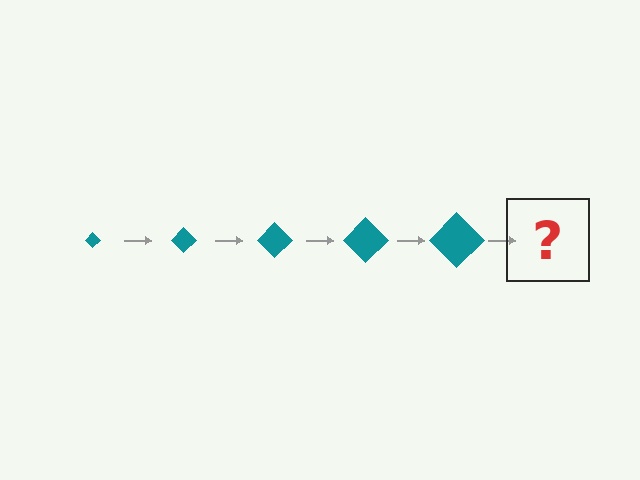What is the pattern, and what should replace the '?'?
The pattern is that the diamond gets progressively larger each step. The '?' should be a teal diamond, larger than the previous one.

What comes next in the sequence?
The next element should be a teal diamond, larger than the previous one.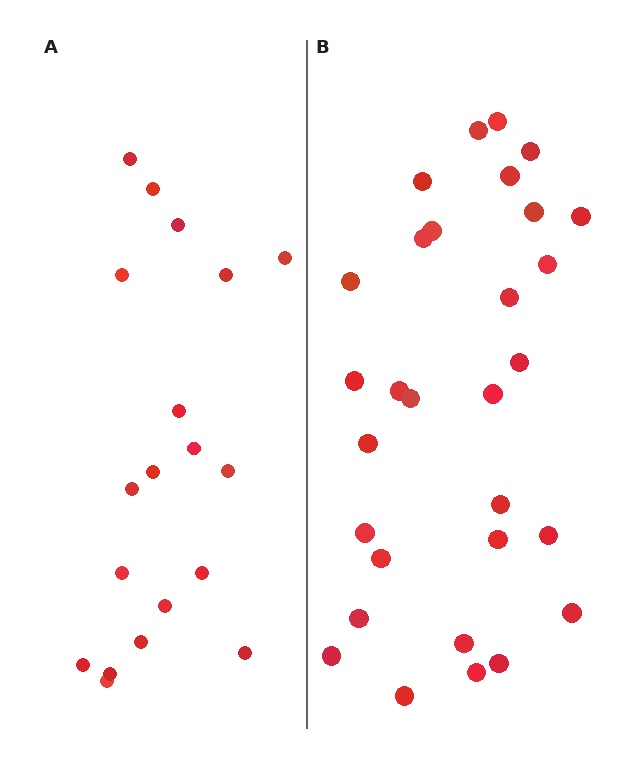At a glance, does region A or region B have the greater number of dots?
Region B (the right region) has more dots.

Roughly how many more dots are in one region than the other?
Region B has roughly 12 or so more dots than region A.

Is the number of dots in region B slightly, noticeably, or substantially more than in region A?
Region B has substantially more. The ratio is roughly 1.6 to 1.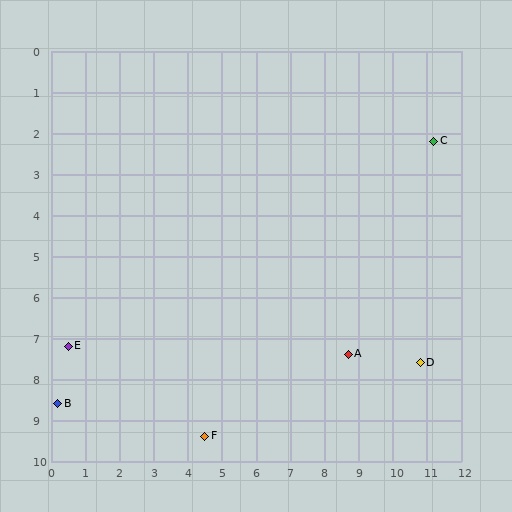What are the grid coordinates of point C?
Point C is at approximately (11.2, 2.2).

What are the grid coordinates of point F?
Point F is at approximately (4.5, 9.4).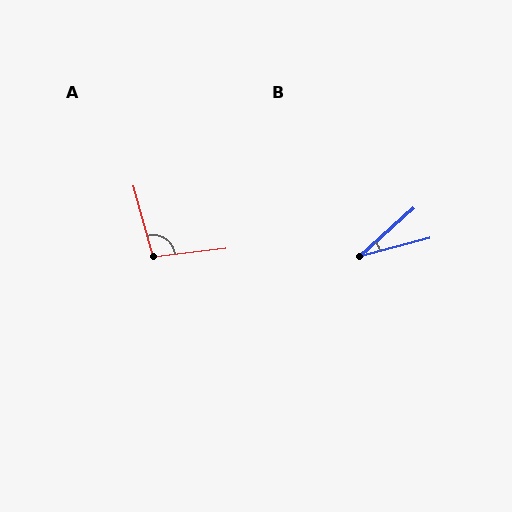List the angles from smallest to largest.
B (27°), A (99°).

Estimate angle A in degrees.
Approximately 99 degrees.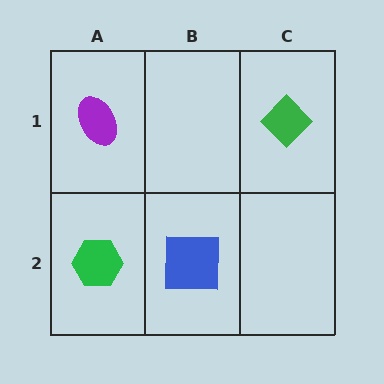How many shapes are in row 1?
2 shapes.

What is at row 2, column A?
A green hexagon.